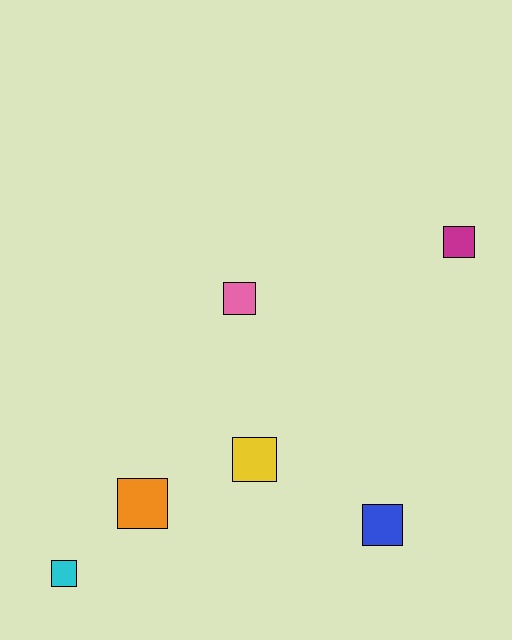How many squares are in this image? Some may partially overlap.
There are 6 squares.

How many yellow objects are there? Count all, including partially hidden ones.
There is 1 yellow object.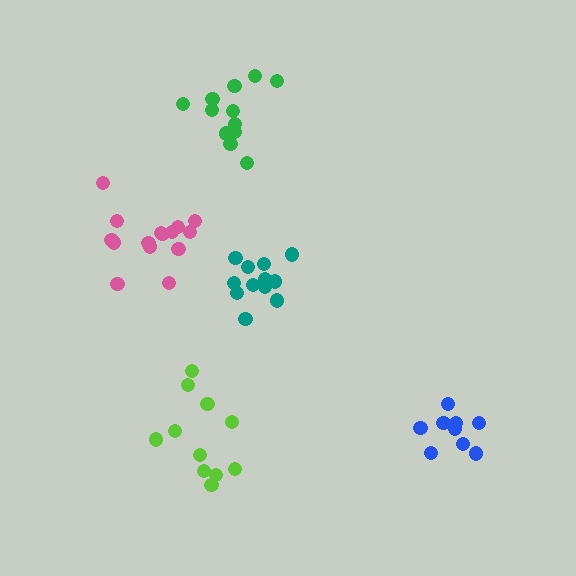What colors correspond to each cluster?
The clusters are colored: lime, teal, green, pink, blue.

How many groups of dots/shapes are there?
There are 5 groups.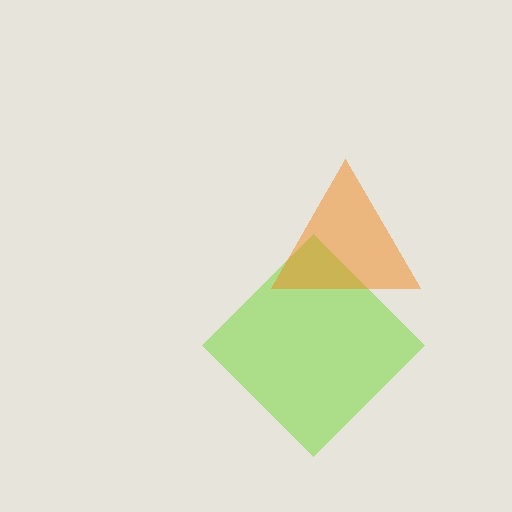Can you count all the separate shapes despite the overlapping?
Yes, there are 2 separate shapes.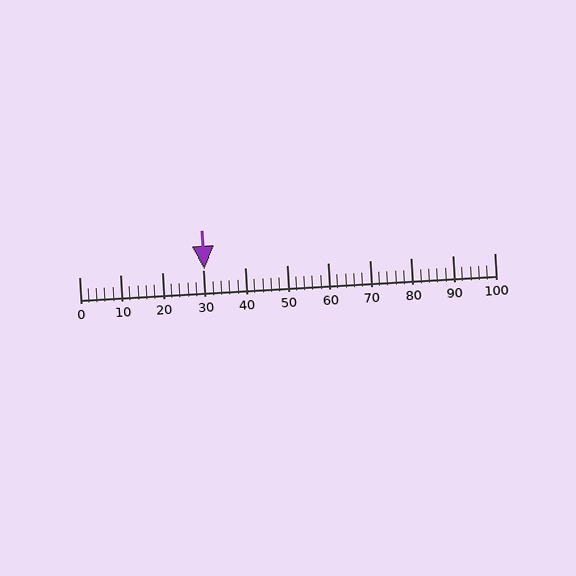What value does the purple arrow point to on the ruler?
The purple arrow points to approximately 30.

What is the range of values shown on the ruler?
The ruler shows values from 0 to 100.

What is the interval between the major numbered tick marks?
The major tick marks are spaced 10 units apart.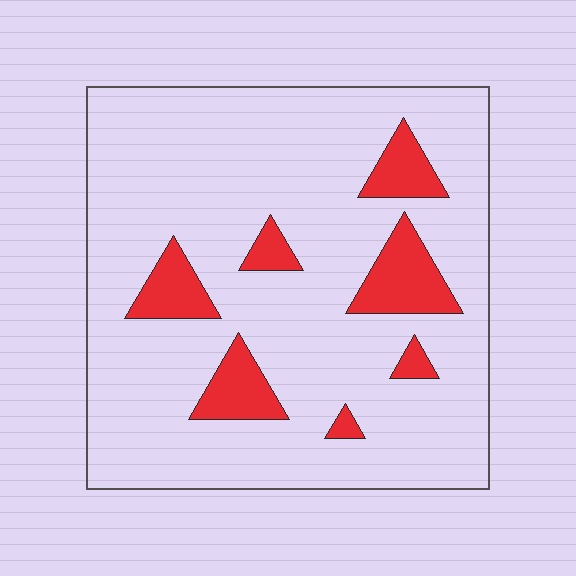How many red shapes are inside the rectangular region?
7.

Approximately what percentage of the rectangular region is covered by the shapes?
Approximately 15%.